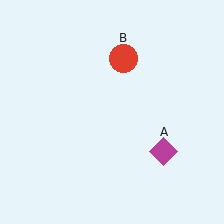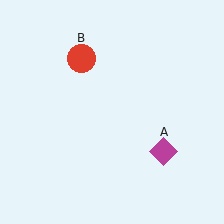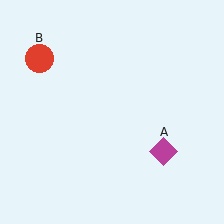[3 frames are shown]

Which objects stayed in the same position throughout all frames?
Magenta diamond (object A) remained stationary.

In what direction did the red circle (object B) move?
The red circle (object B) moved left.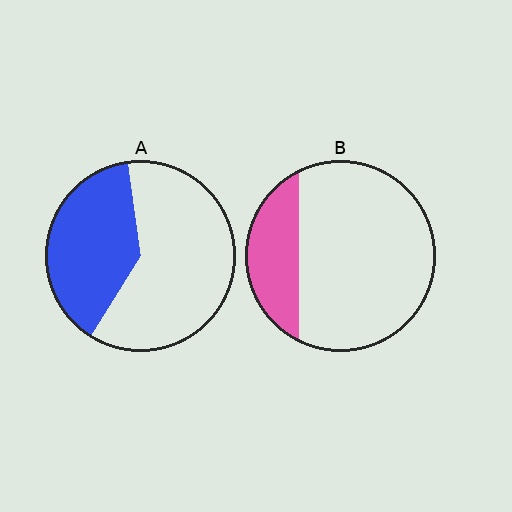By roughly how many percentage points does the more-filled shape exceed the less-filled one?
By roughly 15 percentage points (A over B).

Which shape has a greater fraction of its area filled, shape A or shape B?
Shape A.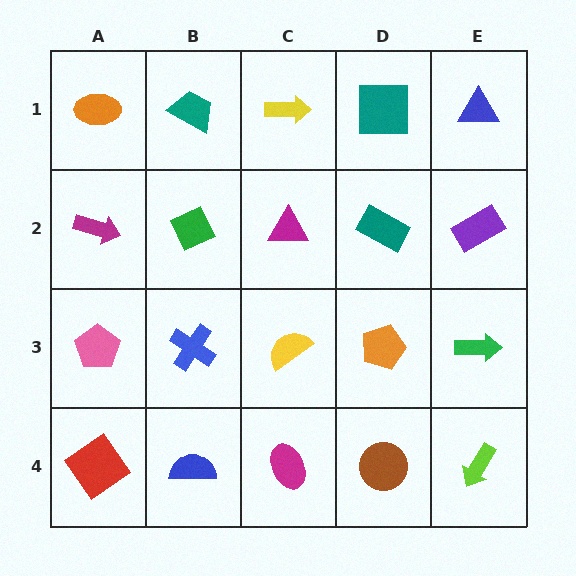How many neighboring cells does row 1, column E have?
2.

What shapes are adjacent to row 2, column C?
A yellow arrow (row 1, column C), a yellow semicircle (row 3, column C), a green diamond (row 2, column B), a teal rectangle (row 2, column D).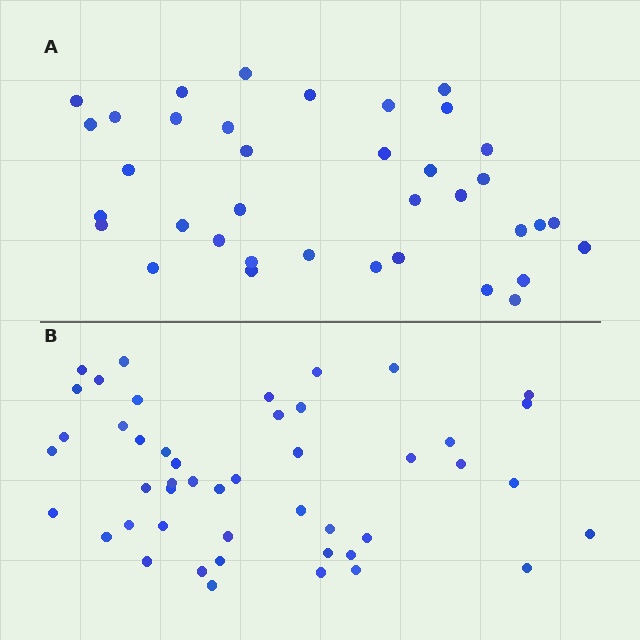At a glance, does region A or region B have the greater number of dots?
Region B (the bottom region) has more dots.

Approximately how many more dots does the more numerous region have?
Region B has roughly 10 or so more dots than region A.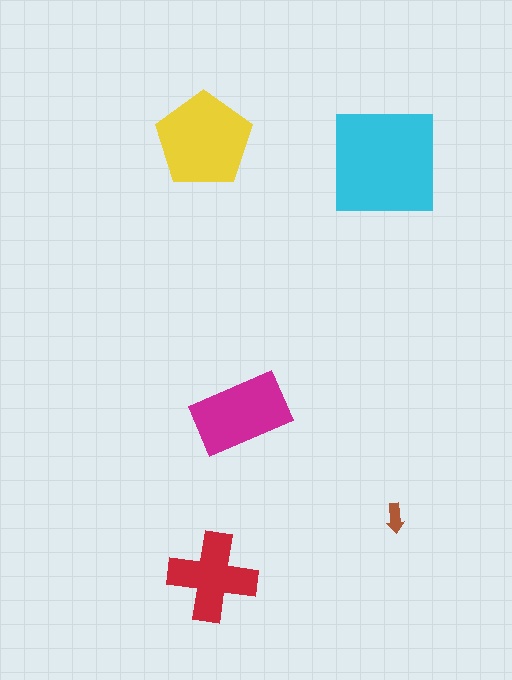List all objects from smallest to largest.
The brown arrow, the red cross, the magenta rectangle, the yellow pentagon, the cyan square.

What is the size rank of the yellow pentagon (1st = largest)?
2nd.